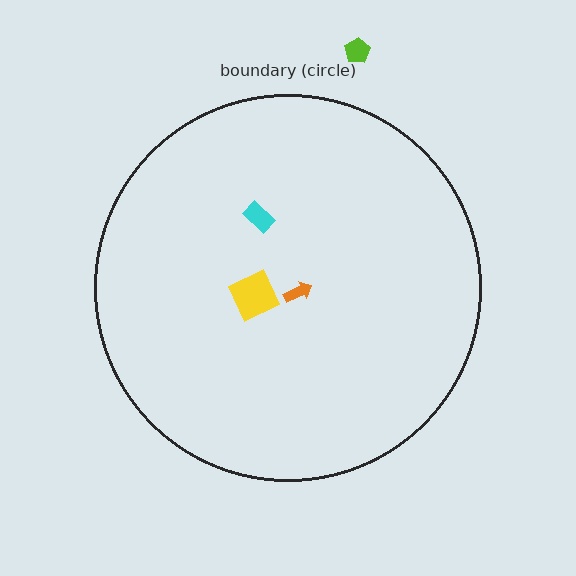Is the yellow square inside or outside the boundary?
Inside.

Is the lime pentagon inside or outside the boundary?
Outside.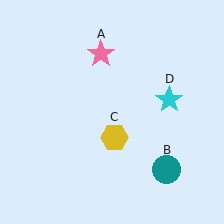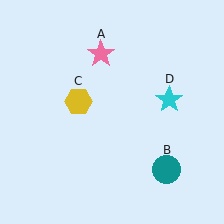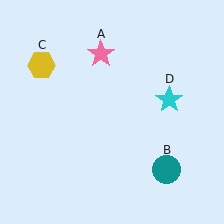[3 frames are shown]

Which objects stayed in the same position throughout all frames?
Pink star (object A) and teal circle (object B) and cyan star (object D) remained stationary.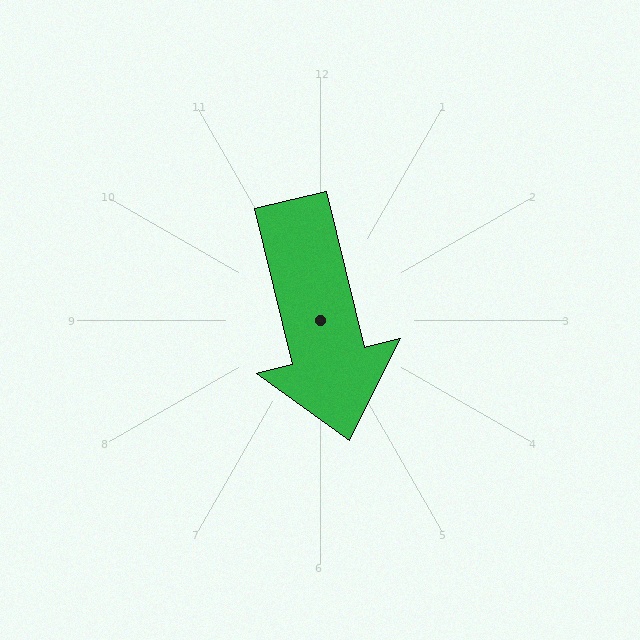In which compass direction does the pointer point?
South.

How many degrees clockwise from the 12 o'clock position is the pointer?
Approximately 166 degrees.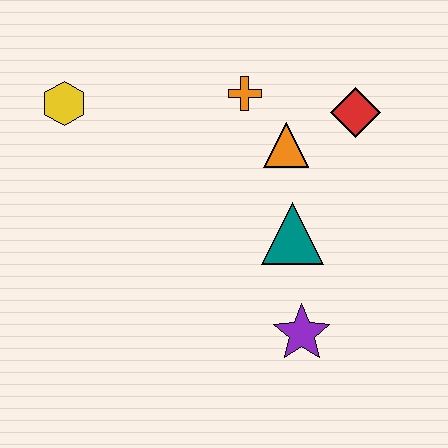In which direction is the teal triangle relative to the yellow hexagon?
The teal triangle is to the right of the yellow hexagon.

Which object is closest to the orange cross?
The orange triangle is closest to the orange cross.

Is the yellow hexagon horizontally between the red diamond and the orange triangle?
No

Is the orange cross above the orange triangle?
Yes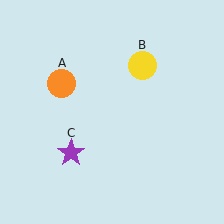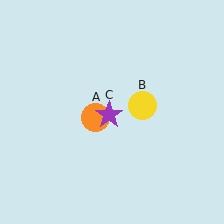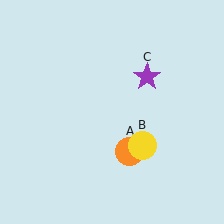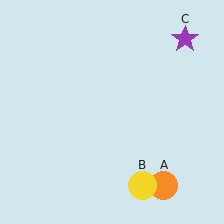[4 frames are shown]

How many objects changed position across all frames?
3 objects changed position: orange circle (object A), yellow circle (object B), purple star (object C).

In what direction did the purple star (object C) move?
The purple star (object C) moved up and to the right.